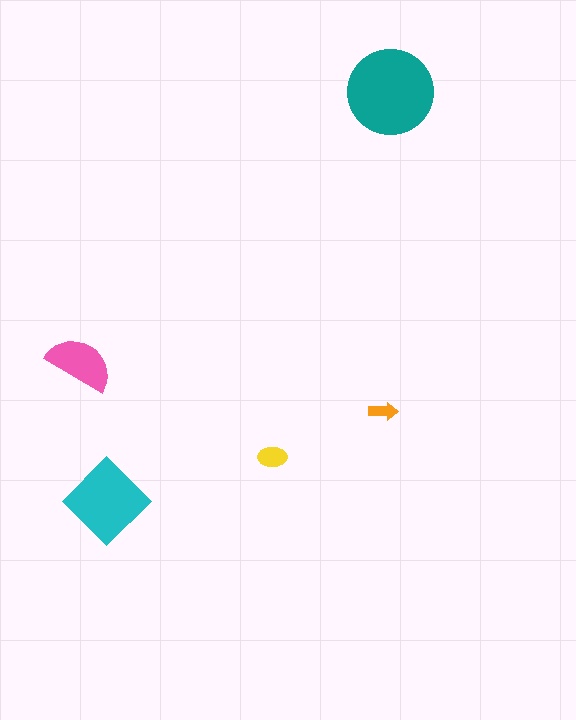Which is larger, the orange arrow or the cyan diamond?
The cyan diamond.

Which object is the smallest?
The orange arrow.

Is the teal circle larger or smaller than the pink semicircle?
Larger.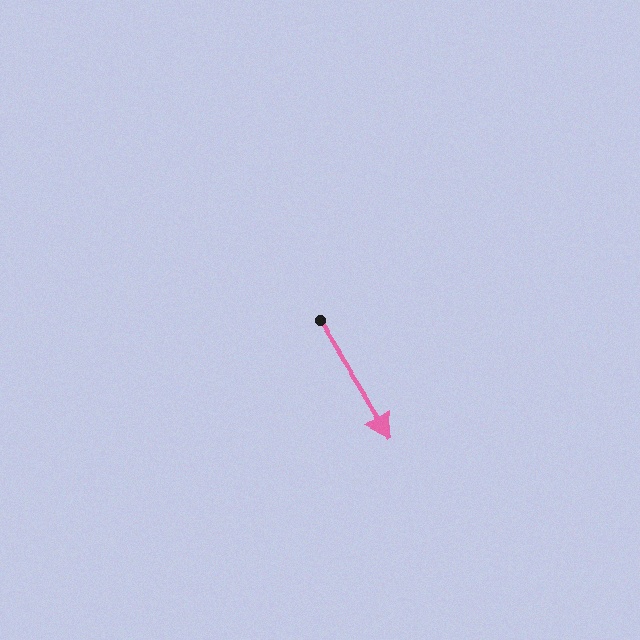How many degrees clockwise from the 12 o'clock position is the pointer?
Approximately 147 degrees.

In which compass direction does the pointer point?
Southeast.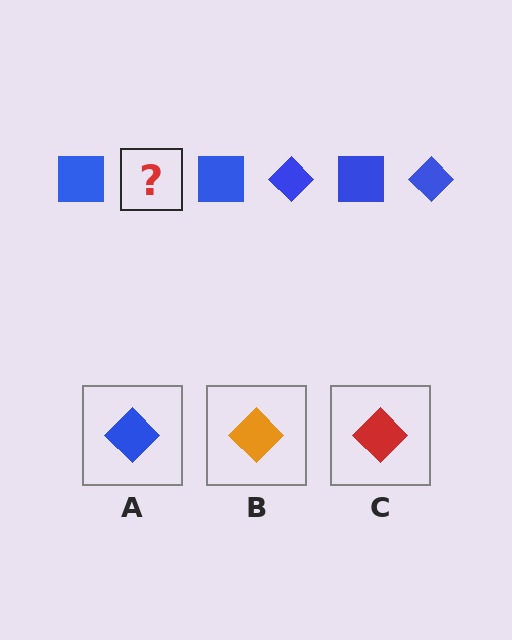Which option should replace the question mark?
Option A.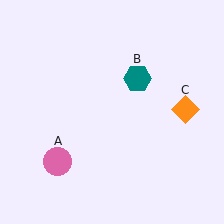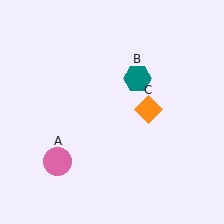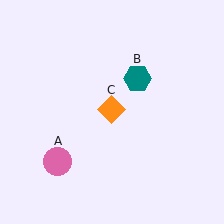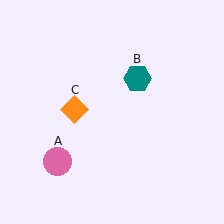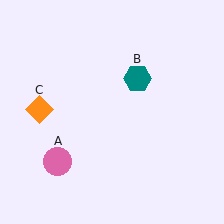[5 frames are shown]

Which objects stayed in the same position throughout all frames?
Pink circle (object A) and teal hexagon (object B) remained stationary.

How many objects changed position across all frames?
1 object changed position: orange diamond (object C).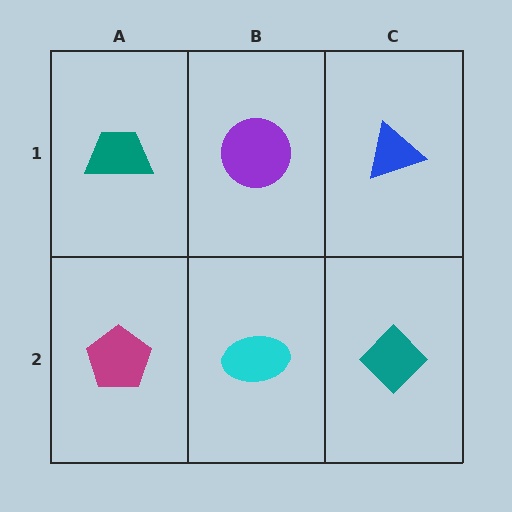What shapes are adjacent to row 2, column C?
A blue triangle (row 1, column C), a cyan ellipse (row 2, column B).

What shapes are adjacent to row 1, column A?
A magenta pentagon (row 2, column A), a purple circle (row 1, column B).